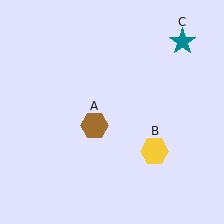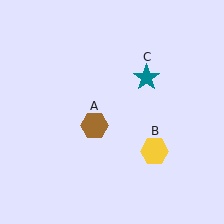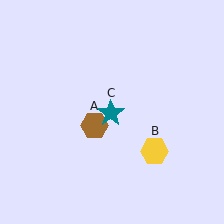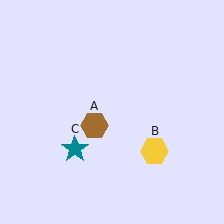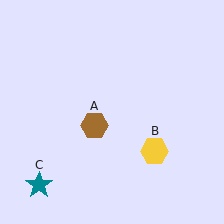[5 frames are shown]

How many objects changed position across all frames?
1 object changed position: teal star (object C).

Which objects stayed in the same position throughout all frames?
Brown hexagon (object A) and yellow hexagon (object B) remained stationary.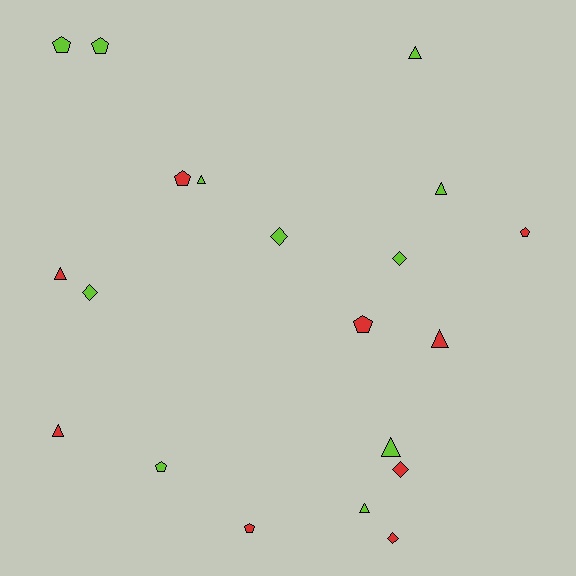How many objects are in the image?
There are 20 objects.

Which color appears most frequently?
Lime, with 11 objects.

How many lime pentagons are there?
There are 3 lime pentagons.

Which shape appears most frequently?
Triangle, with 8 objects.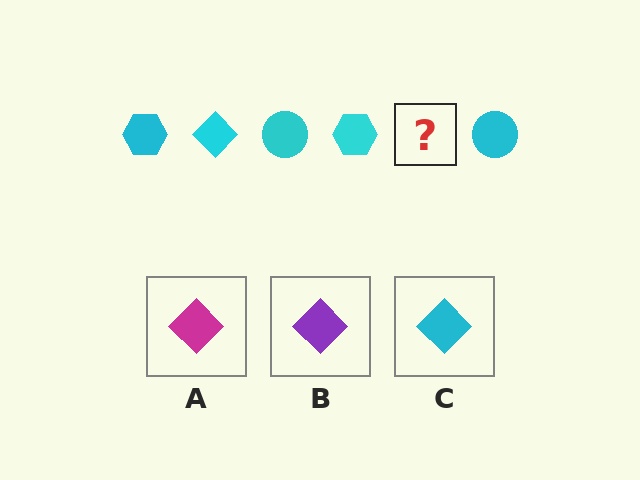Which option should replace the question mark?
Option C.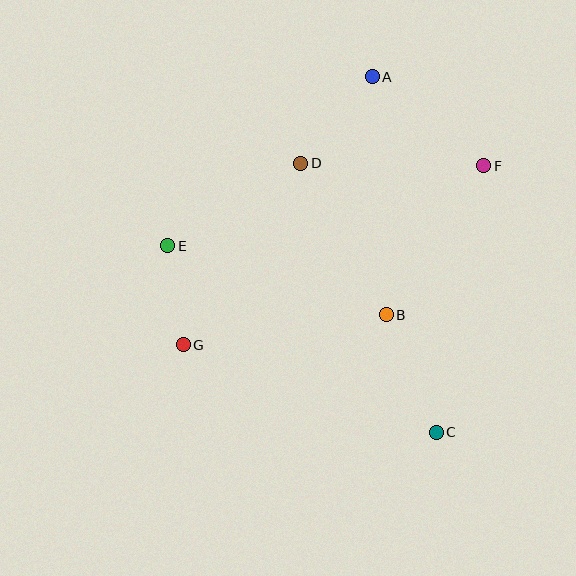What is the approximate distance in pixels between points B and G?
The distance between B and G is approximately 205 pixels.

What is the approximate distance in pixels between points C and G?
The distance between C and G is approximately 268 pixels.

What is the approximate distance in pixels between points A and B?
The distance between A and B is approximately 238 pixels.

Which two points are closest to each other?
Points E and G are closest to each other.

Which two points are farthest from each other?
Points A and C are farthest from each other.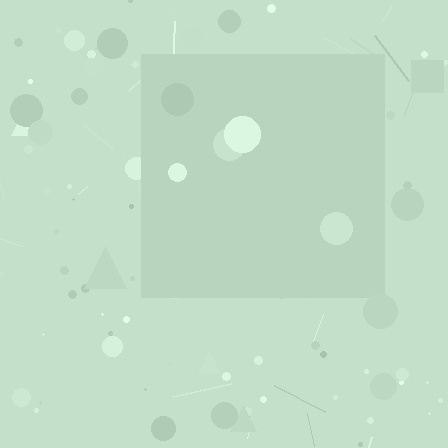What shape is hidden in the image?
A square is hidden in the image.